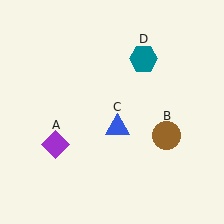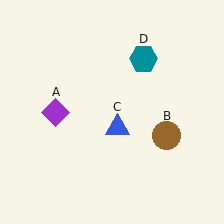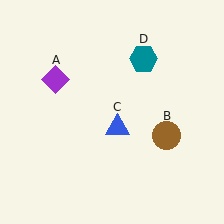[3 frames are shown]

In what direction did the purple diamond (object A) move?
The purple diamond (object A) moved up.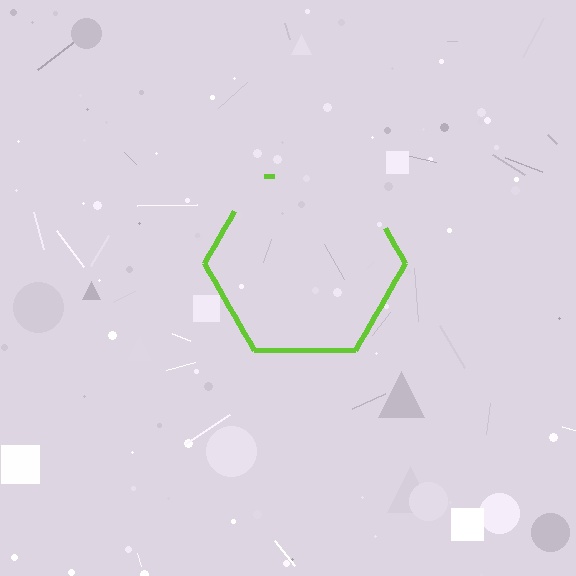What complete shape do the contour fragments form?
The contour fragments form a hexagon.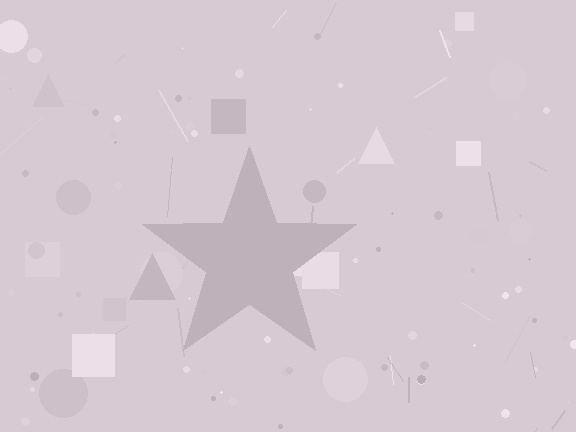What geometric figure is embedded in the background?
A star is embedded in the background.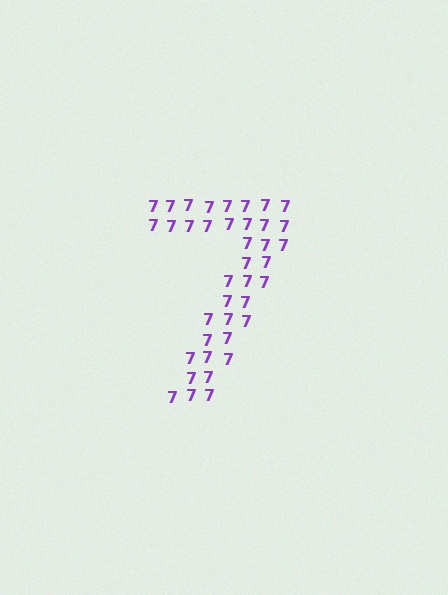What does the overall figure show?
The overall figure shows the digit 7.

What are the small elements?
The small elements are digit 7's.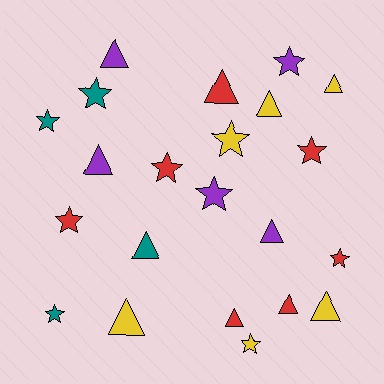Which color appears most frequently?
Red, with 7 objects.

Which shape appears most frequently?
Star, with 11 objects.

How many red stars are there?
There are 4 red stars.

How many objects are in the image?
There are 22 objects.